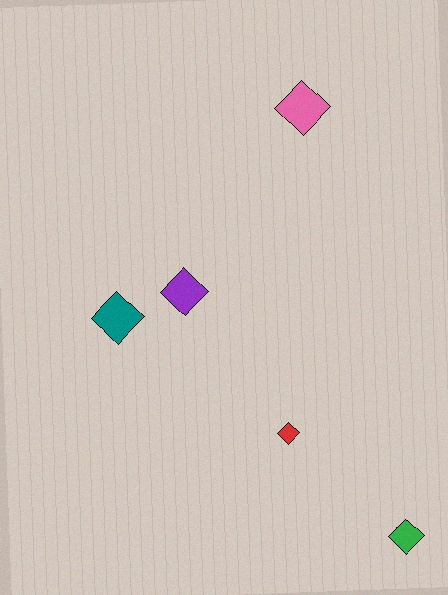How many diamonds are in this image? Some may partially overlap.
There are 5 diamonds.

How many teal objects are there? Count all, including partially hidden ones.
There is 1 teal object.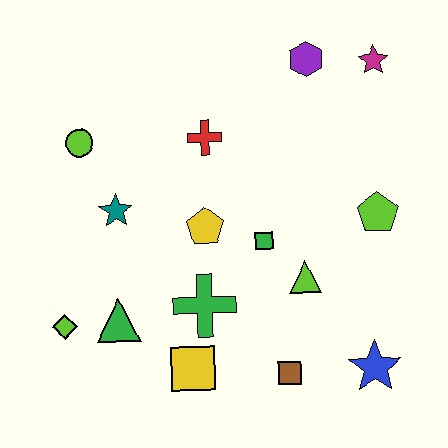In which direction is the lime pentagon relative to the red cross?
The lime pentagon is to the right of the red cross.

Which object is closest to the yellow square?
The green cross is closest to the yellow square.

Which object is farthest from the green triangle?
The magenta star is farthest from the green triangle.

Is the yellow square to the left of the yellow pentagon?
Yes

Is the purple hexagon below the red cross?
No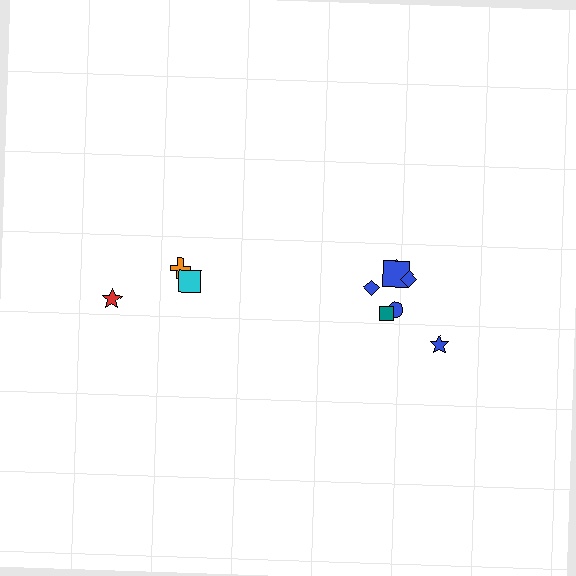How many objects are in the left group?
There are 3 objects.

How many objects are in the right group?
There are 7 objects.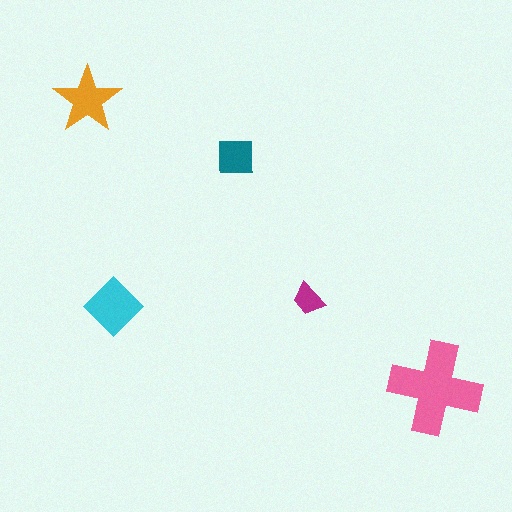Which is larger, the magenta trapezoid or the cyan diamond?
The cyan diamond.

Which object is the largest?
The pink cross.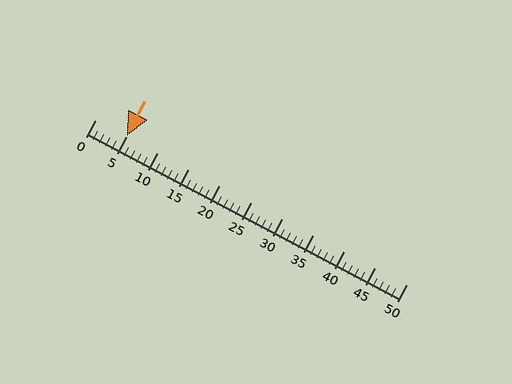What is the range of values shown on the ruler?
The ruler shows values from 0 to 50.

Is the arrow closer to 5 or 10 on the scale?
The arrow is closer to 5.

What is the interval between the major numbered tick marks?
The major tick marks are spaced 5 units apart.